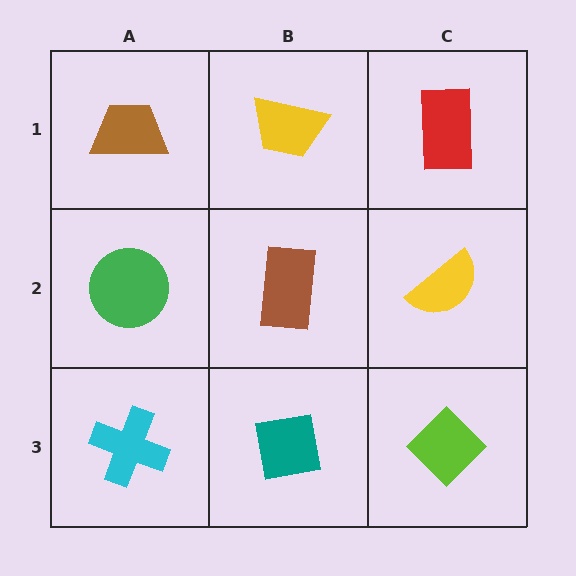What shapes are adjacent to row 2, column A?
A brown trapezoid (row 1, column A), a cyan cross (row 3, column A), a brown rectangle (row 2, column B).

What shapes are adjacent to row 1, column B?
A brown rectangle (row 2, column B), a brown trapezoid (row 1, column A), a red rectangle (row 1, column C).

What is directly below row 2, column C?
A lime diamond.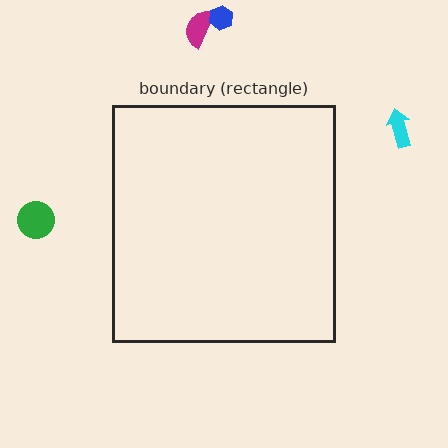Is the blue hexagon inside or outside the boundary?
Outside.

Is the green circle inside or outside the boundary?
Outside.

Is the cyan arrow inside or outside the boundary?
Outside.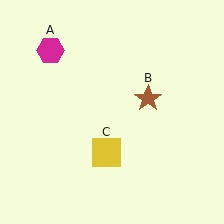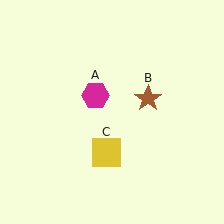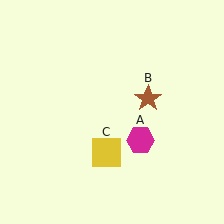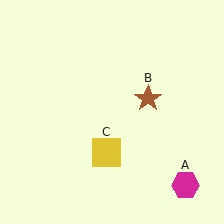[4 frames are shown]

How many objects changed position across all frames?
1 object changed position: magenta hexagon (object A).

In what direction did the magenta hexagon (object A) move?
The magenta hexagon (object A) moved down and to the right.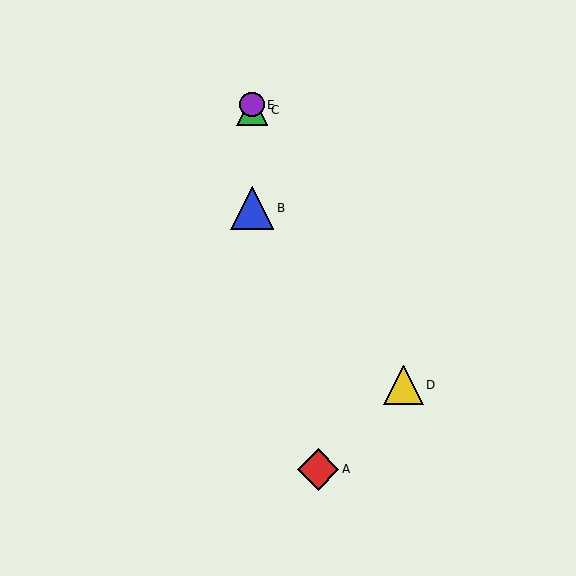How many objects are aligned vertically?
3 objects (B, C, E) are aligned vertically.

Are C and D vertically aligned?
No, C is at x≈252 and D is at x≈403.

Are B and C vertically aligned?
Yes, both are at x≈252.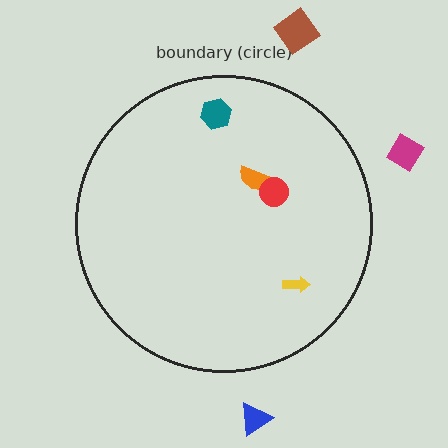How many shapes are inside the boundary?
4 inside, 3 outside.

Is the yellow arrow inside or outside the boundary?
Inside.